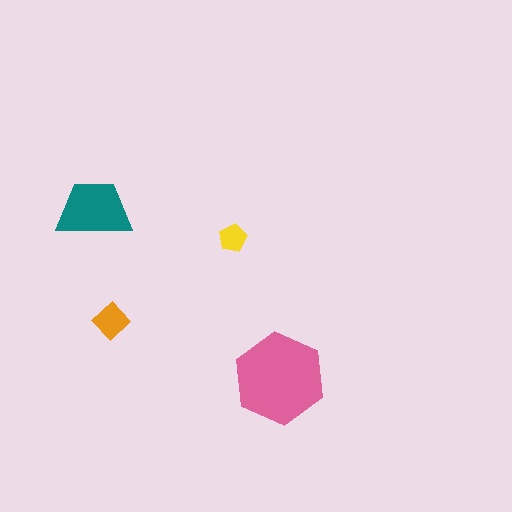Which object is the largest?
The pink hexagon.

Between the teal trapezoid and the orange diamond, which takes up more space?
The teal trapezoid.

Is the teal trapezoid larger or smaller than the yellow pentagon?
Larger.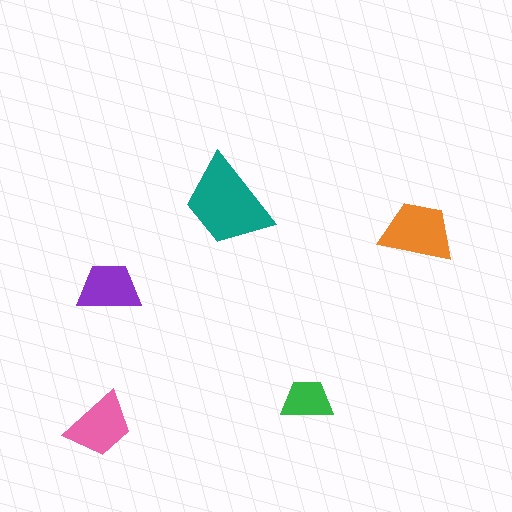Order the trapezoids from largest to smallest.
the teal one, the orange one, the pink one, the purple one, the green one.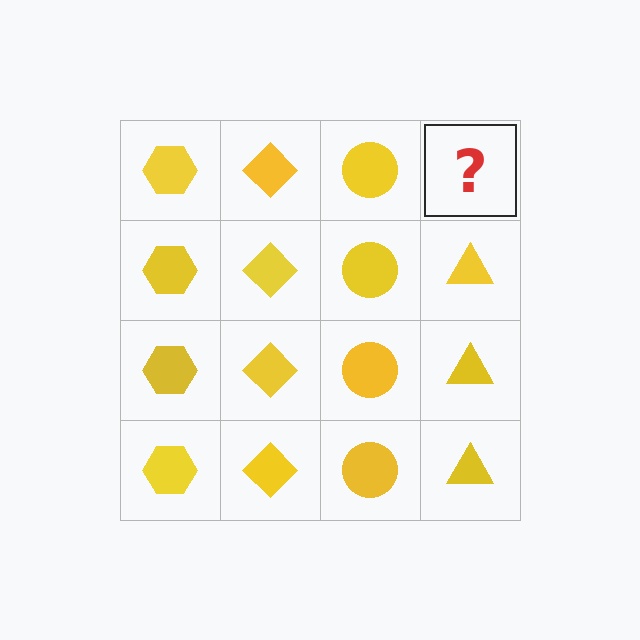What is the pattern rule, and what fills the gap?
The rule is that each column has a consistent shape. The gap should be filled with a yellow triangle.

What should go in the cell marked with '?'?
The missing cell should contain a yellow triangle.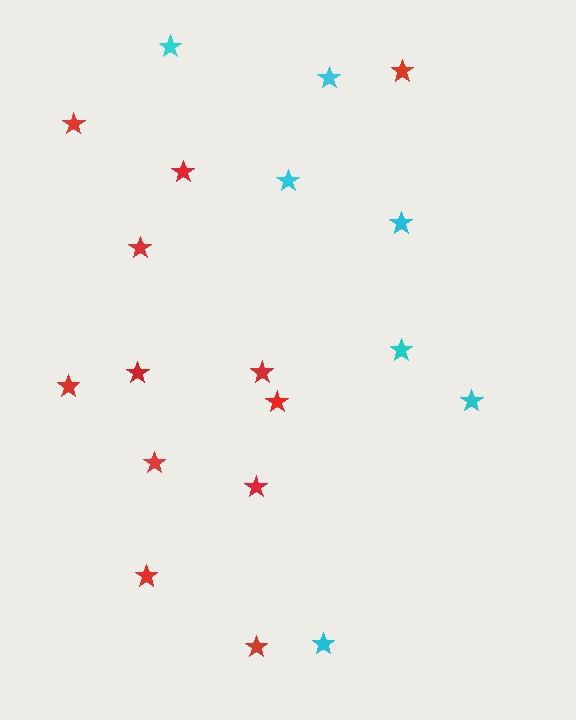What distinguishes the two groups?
There are 2 groups: one group of red stars (12) and one group of cyan stars (7).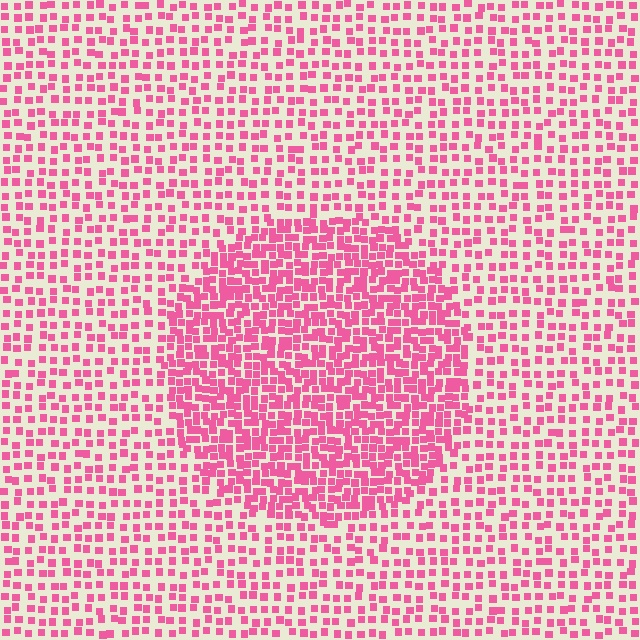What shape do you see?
I see a circle.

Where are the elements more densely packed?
The elements are more densely packed inside the circle boundary.